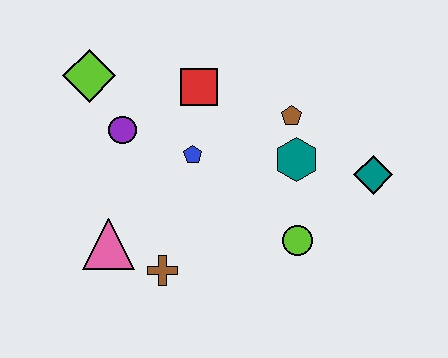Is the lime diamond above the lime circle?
Yes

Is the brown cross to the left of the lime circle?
Yes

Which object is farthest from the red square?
The teal diamond is farthest from the red square.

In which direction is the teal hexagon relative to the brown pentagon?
The teal hexagon is below the brown pentagon.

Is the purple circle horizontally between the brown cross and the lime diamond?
Yes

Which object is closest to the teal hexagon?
The brown pentagon is closest to the teal hexagon.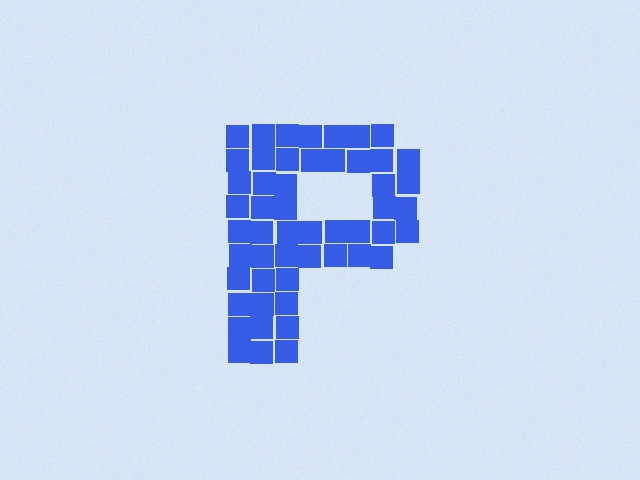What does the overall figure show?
The overall figure shows the letter P.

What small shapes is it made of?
It is made of small squares.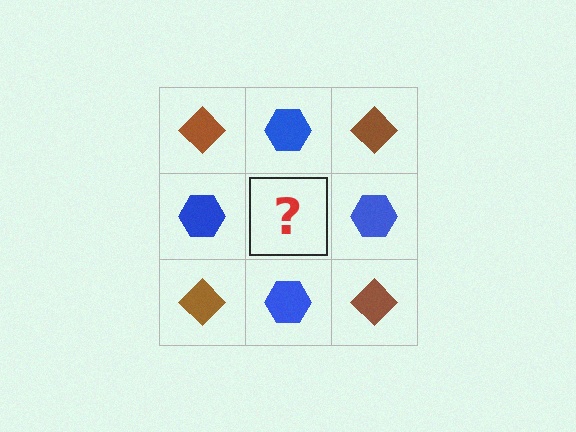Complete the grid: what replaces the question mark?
The question mark should be replaced with a brown diamond.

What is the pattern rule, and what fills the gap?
The rule is that it alternates brown diamond and blue hexagon in a checkerboard pattern. The gap should be filled with a brown diamond.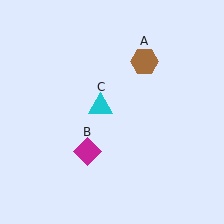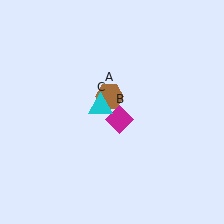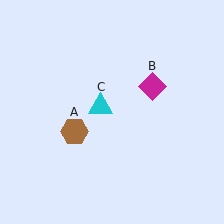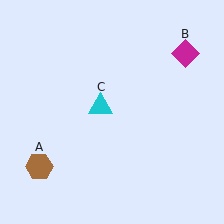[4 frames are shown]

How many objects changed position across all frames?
2 objects changed position: brown hexagon (object A), magenta diamond (object B).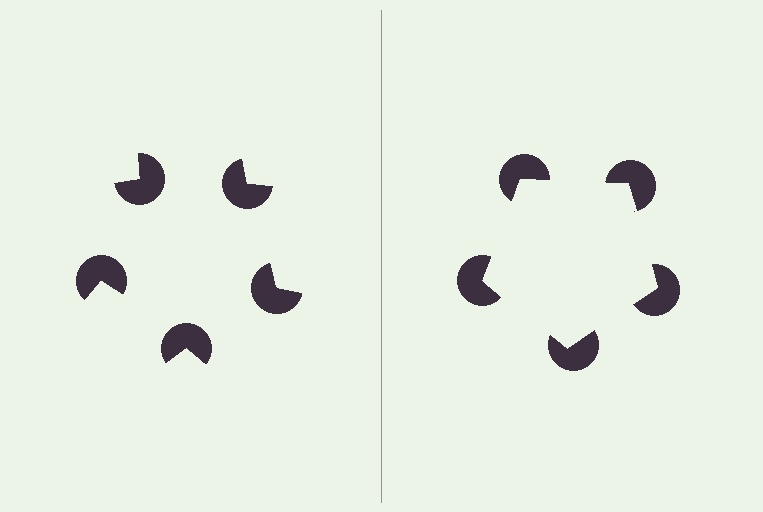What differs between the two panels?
The pac-man discs are positioned identically on both sides; only the wedge orientations differ. On the right they align to a pentagon; on the left they are misaligned.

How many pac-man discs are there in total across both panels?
10 — 5 on each side.